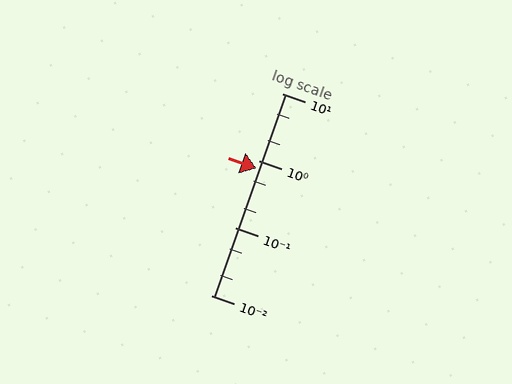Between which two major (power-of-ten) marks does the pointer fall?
The pointer is between 0.1 and 1.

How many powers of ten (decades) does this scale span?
The scale spans 3 decades, from 0.01 to 10.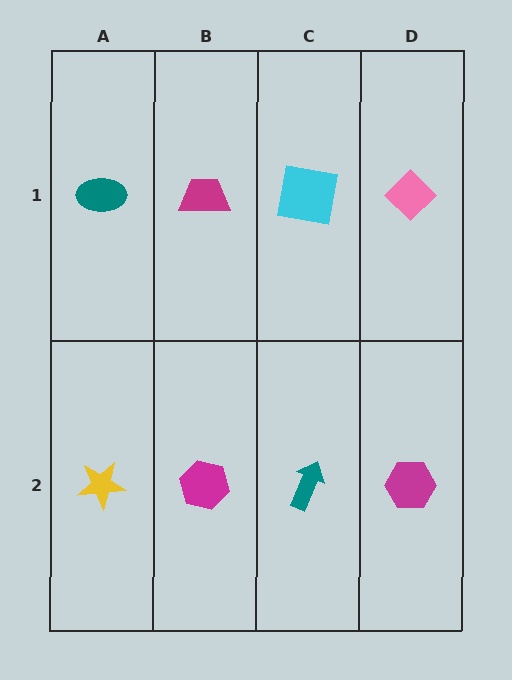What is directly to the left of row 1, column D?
A cyan square.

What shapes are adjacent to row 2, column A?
A teal ellipse (row 1, column A), a magenta hexagon (row 2, column B).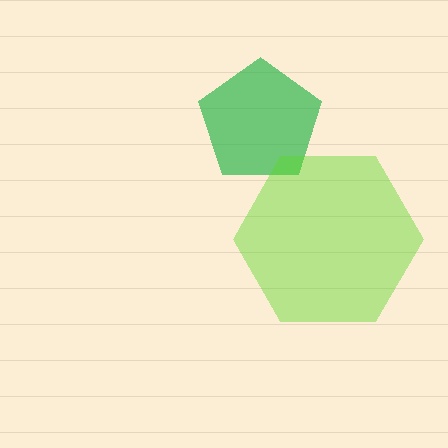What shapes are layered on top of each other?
The layered shapes are: a green pentagon, a lime hexagon.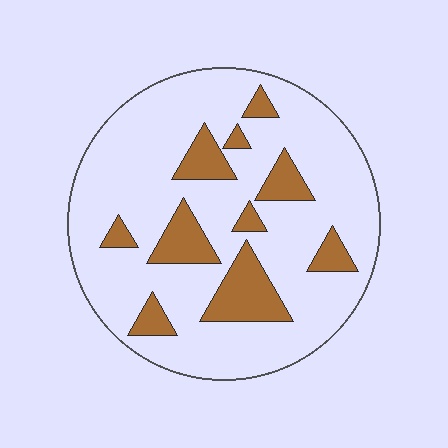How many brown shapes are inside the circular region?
10.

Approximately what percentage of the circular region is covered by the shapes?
Approximately 20%.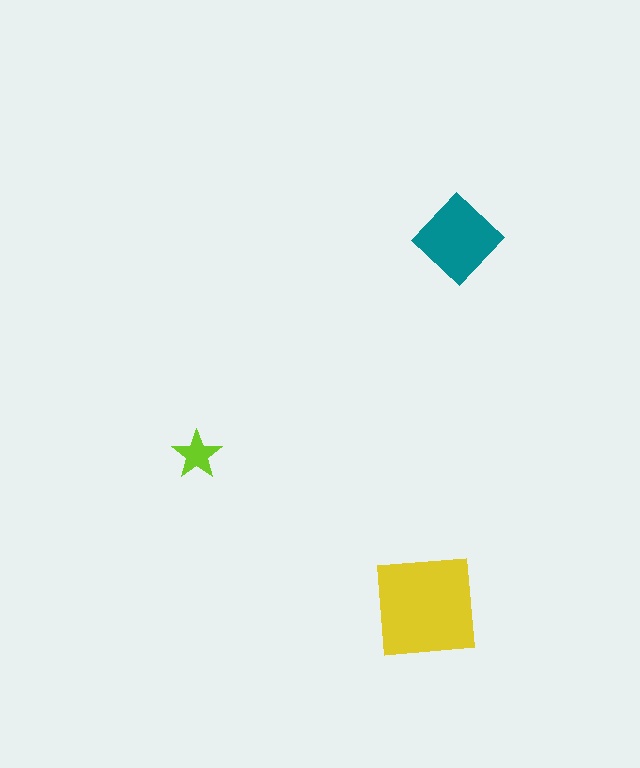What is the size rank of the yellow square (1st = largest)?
1st.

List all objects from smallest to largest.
The lime star, the teal diamond, the yellow square.